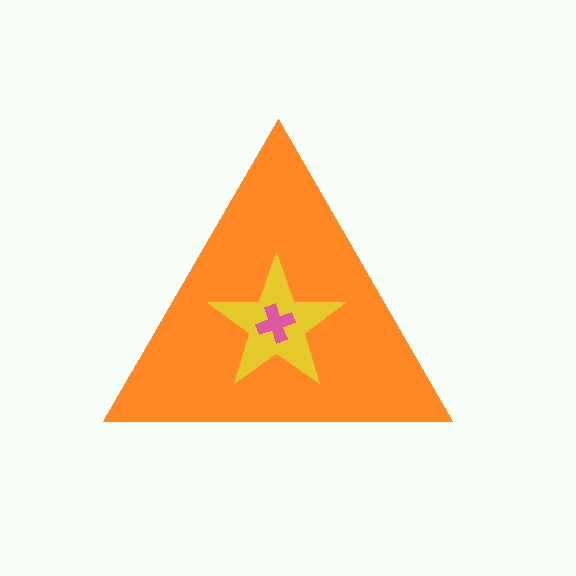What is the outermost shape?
The orange triangle.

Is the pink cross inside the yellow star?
Yes.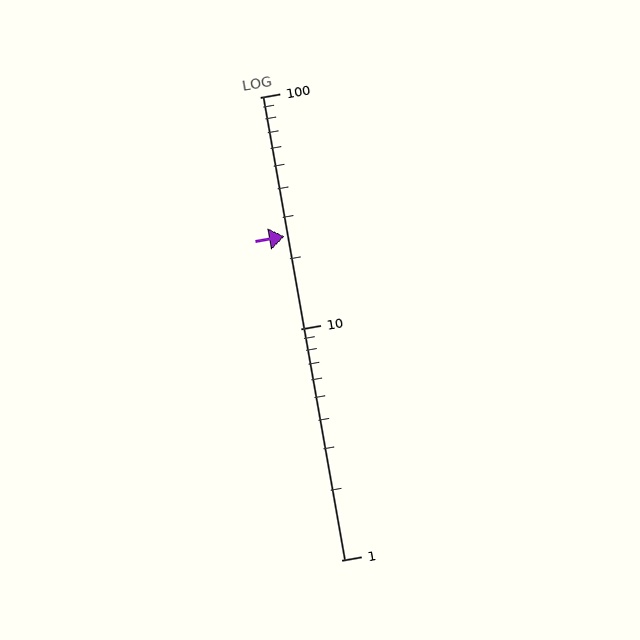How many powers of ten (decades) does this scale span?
The scale spans 2 decades, from 1 to 100.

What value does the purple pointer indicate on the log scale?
The pointer indicates approximately 25.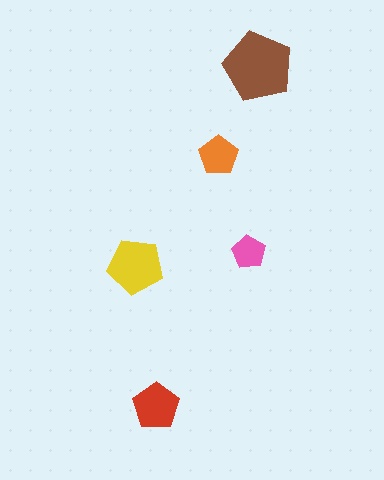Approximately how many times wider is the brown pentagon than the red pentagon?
About 1.5 times wider.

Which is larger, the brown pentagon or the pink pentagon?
The brown one.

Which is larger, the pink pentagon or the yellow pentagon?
The yellow one.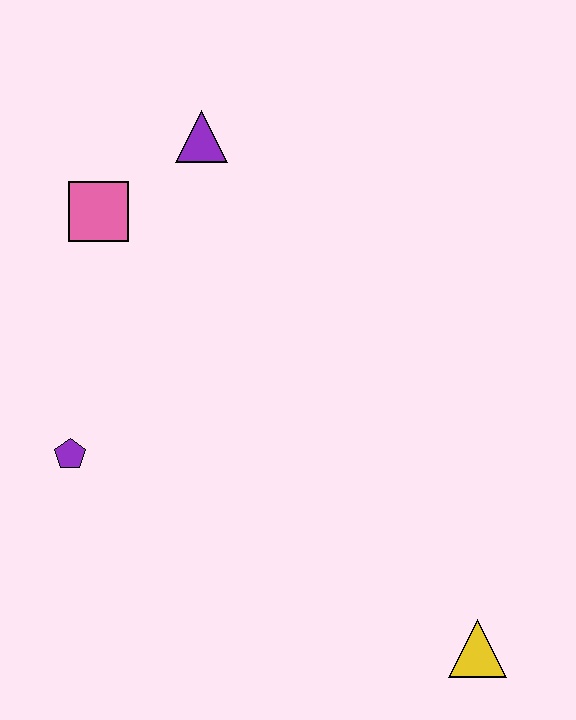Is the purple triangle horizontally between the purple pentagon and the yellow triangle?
Yes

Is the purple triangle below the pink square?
No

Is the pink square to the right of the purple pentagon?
Yes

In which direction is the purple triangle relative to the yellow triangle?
The purple triangle is above the yellow triangle.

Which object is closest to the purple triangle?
The pink square is closest to the purple triangle.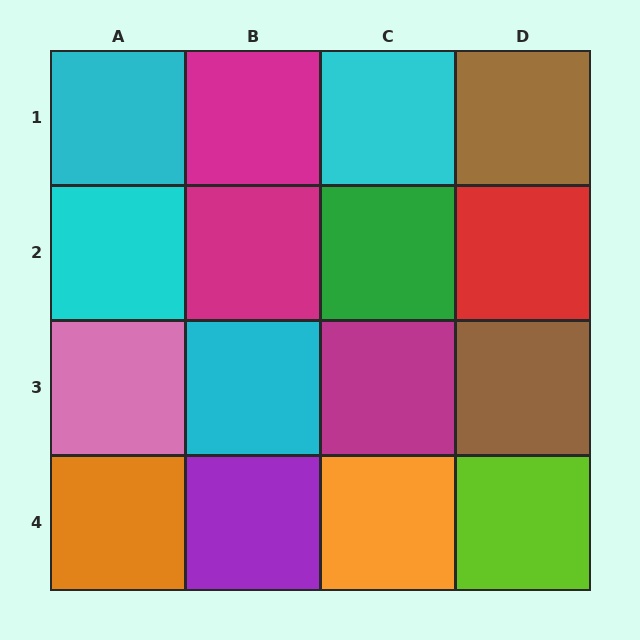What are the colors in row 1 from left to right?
Cyan, magenta, cyan, brown.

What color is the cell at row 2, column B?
Magenta.